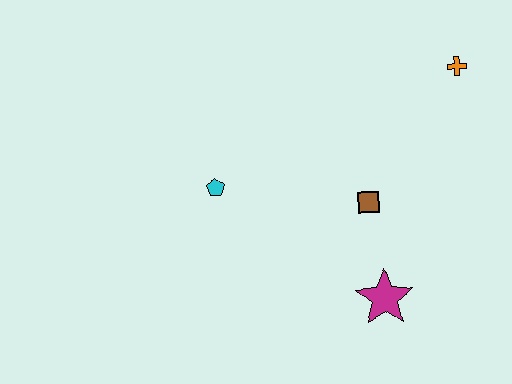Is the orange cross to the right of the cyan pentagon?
Yes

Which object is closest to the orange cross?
The brown square is closest to the orange cross.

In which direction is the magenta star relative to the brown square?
The magenta star is below the brown square.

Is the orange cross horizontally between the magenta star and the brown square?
No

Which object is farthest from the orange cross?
The cyan pentagon is farthest from the orange cross.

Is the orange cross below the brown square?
No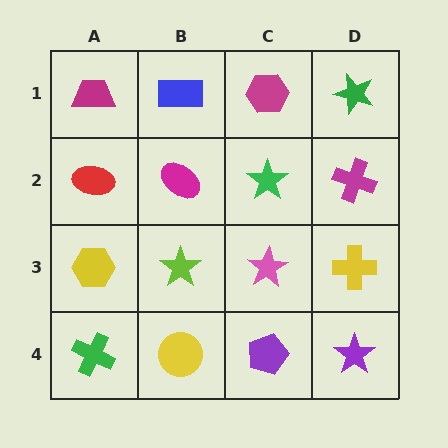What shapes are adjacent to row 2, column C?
A magenta hexagon (row 1, column C), a pink star (row 3, column C), a magenta ellipse (row 2, column B), a magenta cross (row 2, column D).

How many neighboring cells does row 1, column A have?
2.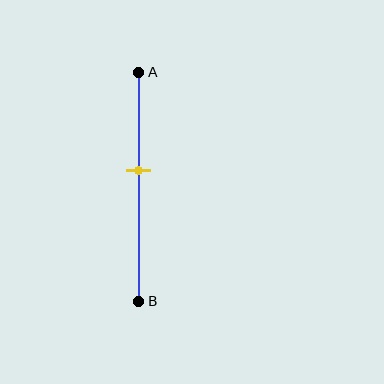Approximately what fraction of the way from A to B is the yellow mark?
The yellow mark is approximately 45% of the way from A to B.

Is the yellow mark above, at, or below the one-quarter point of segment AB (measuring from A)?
The yellow mark is below the one-quarter point of segment AB.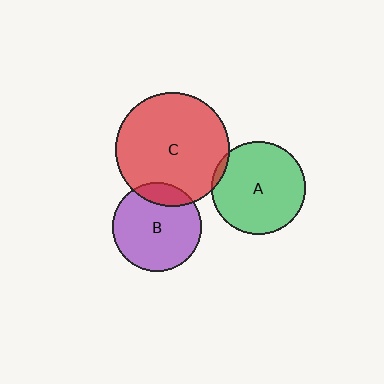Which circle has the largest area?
Circle C (red).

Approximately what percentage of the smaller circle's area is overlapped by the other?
Approximately 5%.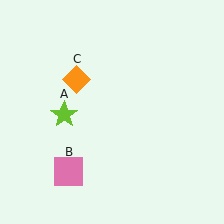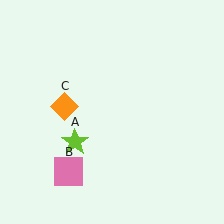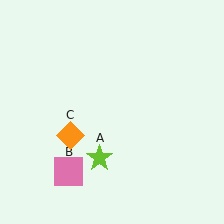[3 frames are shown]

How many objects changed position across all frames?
2 objects changed position: lime star (object A), orange diamond (object C).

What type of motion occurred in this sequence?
The lime star (object A), orange diamond (object C) rotated counterclockwise around the center of the scene.